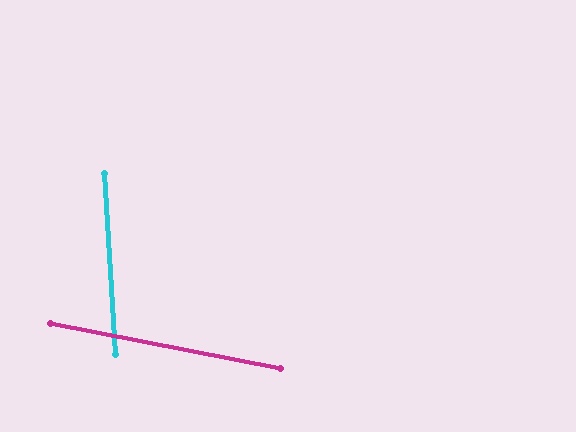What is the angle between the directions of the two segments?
Approximately 75 degrees.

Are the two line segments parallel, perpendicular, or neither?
Neither parallel nor perpendicular — they differ by about 75°.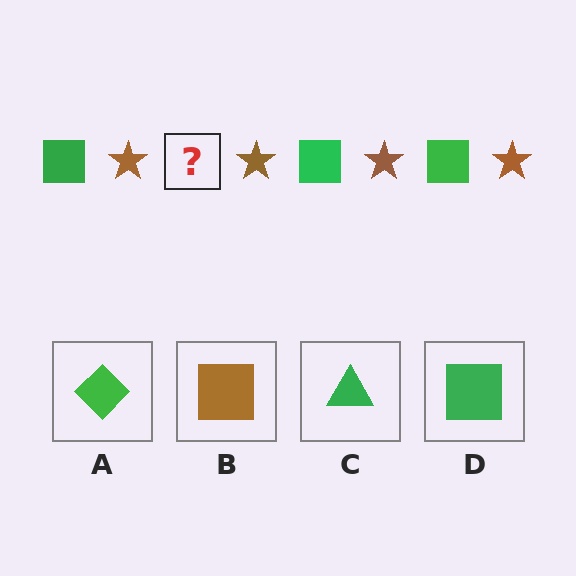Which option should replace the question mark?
Option D.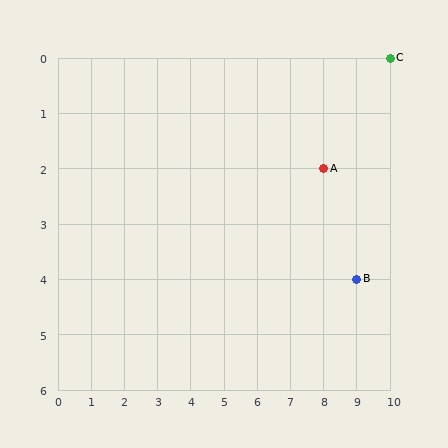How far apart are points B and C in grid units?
Points B and C are 1 column and 4 rows apart (about 4.1 grid units diagonally).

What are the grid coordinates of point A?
Point A is at grid coordinates (8, 2).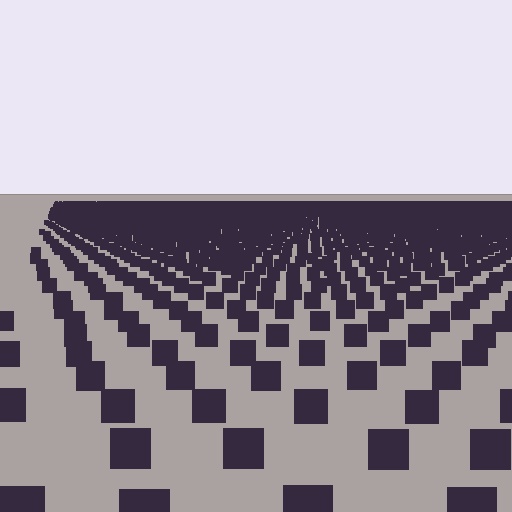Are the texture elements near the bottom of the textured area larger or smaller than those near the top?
Larger. Near the bottom, elements are closer to the viewer and appear at a bigger on-screen size.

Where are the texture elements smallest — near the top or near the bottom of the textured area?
Near the top.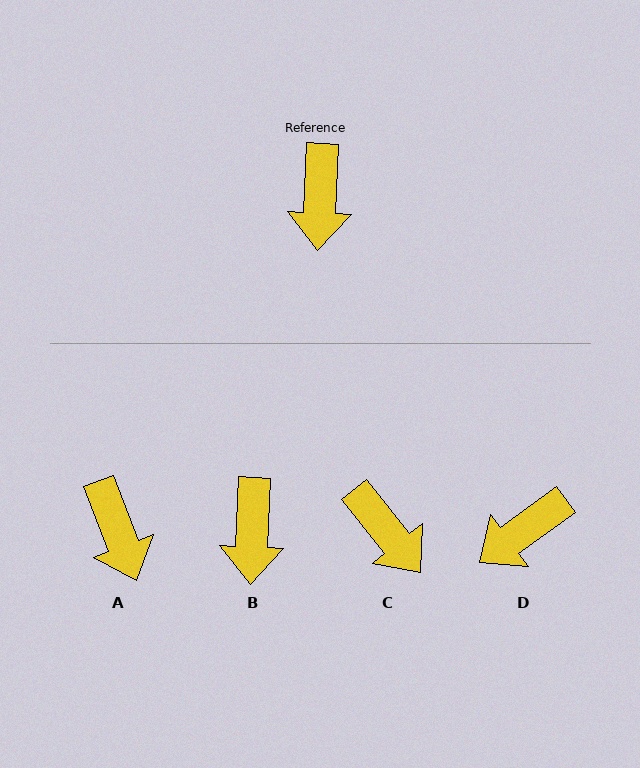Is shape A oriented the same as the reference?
No, it is off by about 24 degrees.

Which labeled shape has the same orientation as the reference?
B.